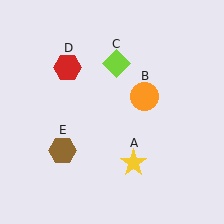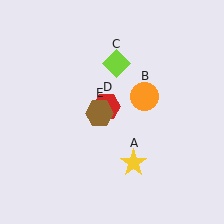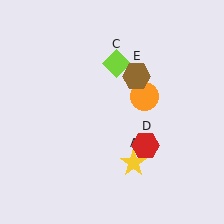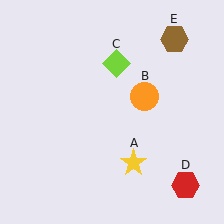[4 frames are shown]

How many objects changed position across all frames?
2 objects changed position: red hexagon (object D), brown hexagon (object E).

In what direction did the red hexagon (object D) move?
The red hexagon (object D) moved down and to the right.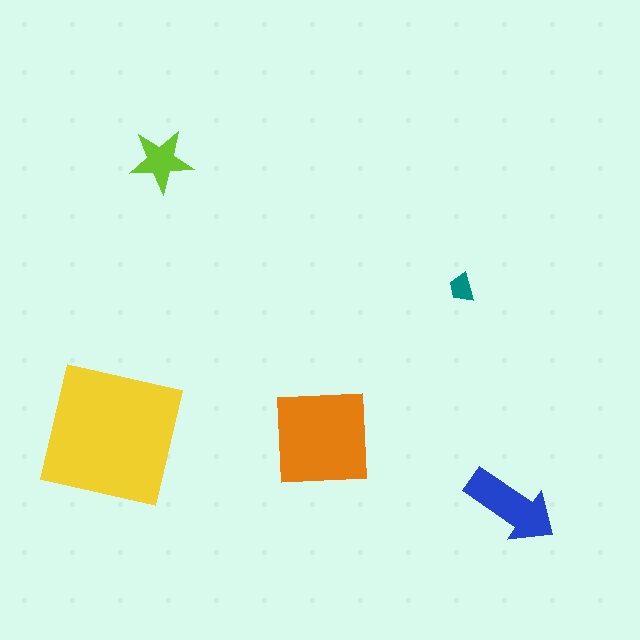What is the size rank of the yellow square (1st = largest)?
1st.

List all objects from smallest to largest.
The teal trapezoid, the lime star, the blue arrow, the orange square, the yellow square.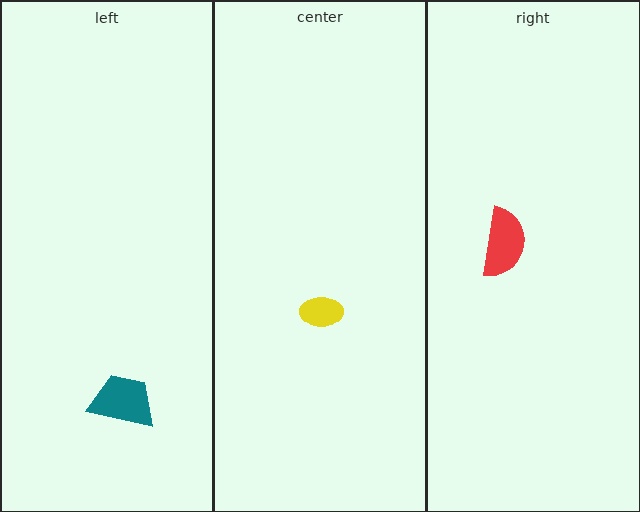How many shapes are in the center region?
1.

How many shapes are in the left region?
1.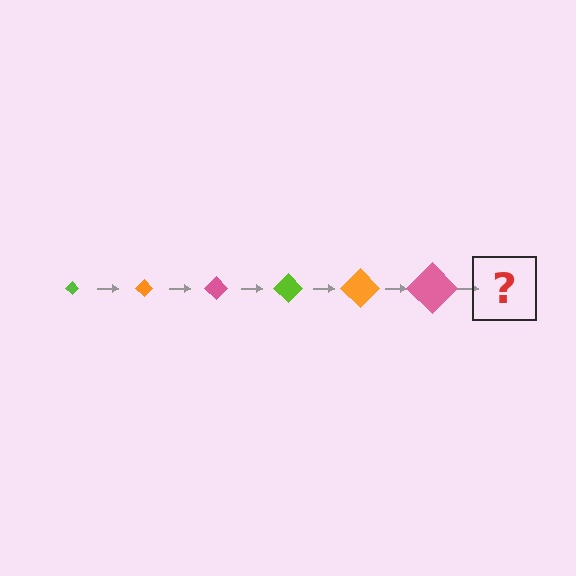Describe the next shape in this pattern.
It should be a lime diamond, larger than the previous one.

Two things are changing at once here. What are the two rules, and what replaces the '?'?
The two rules are that the diamond grows larger each step and the color cycles through lime, orange, and pink. The '?' should be a lime diamond, larger than the previous one.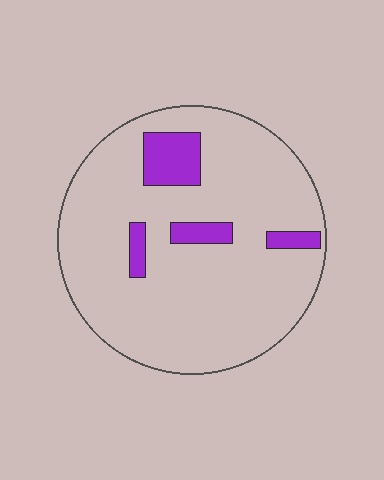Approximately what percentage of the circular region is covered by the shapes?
Approximately 10%.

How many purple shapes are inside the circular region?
4.